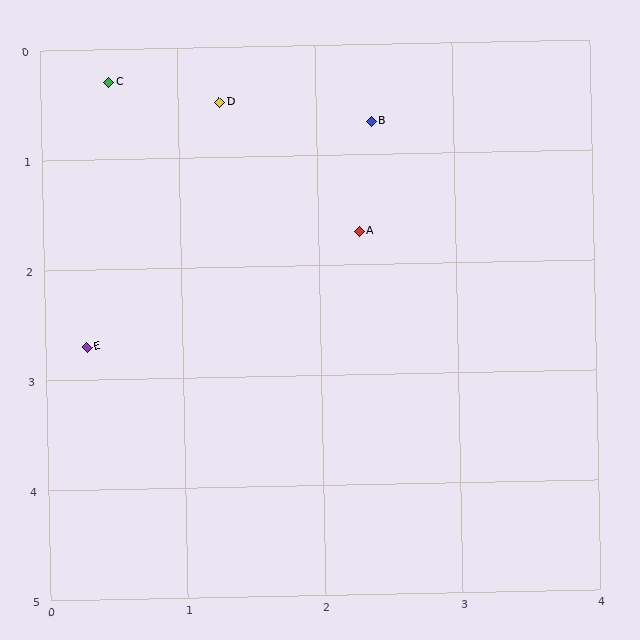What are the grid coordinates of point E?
Point E is at approximately (0.3, 2.7).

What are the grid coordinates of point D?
Point D is at approximately (1.3, 0.5).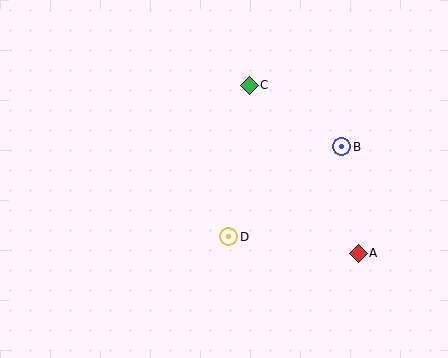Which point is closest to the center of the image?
Point D at (229, 237) is closest to the center.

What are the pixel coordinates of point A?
Point A is at (358, 253).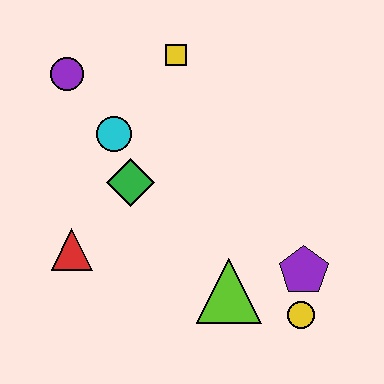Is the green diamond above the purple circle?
No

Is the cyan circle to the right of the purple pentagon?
No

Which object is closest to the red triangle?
The green diamond is closest to the red triangle.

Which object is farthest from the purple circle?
The yellow circle is farthest from the purple circle.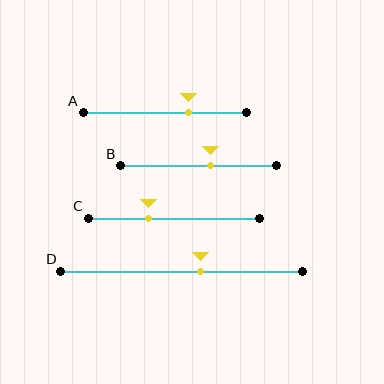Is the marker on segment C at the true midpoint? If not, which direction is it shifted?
No, the marker on segment C is shifted to the left by about 15% of the segment length.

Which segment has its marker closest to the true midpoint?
Segment D has its marker closest to the true midpoint.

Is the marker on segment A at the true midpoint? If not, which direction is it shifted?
No, the marker on segment A is shifted to the right by about 14% of the segment length.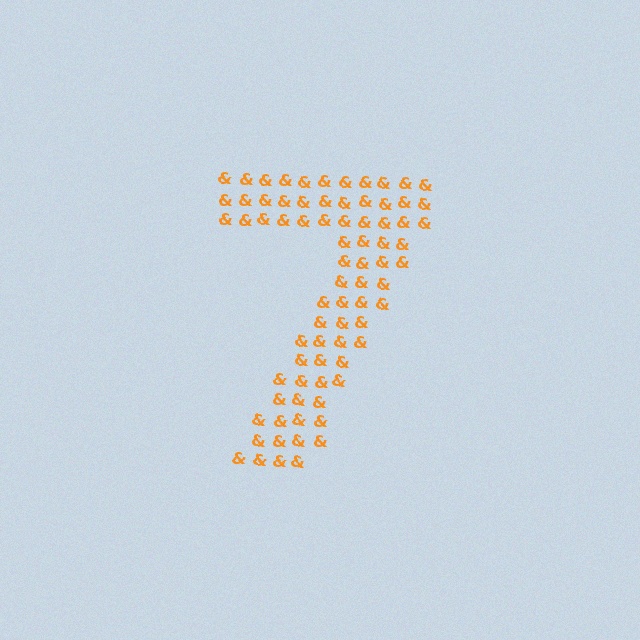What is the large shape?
The large shape is the digit 7.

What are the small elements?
The small elements are ampersands.